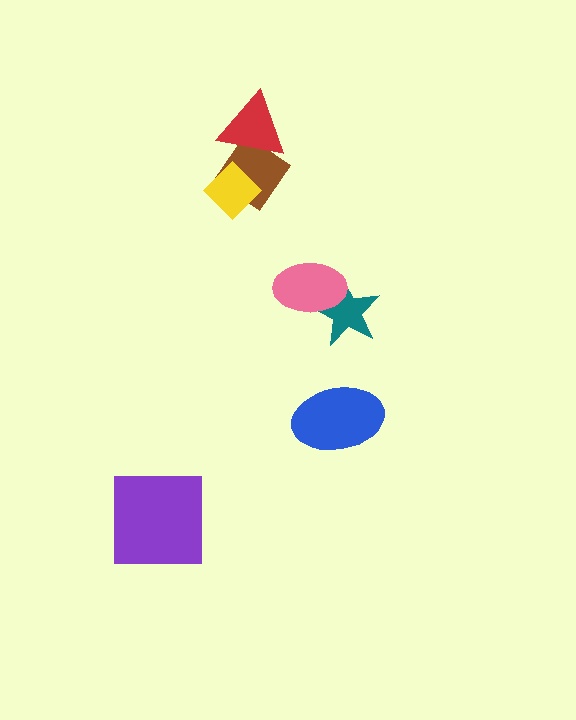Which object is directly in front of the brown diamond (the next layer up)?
The yellow diamond is directly in front of the brown diamond.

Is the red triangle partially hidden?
No, no other shape covers it.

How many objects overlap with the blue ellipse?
0 objects overlap with the blue ellipse.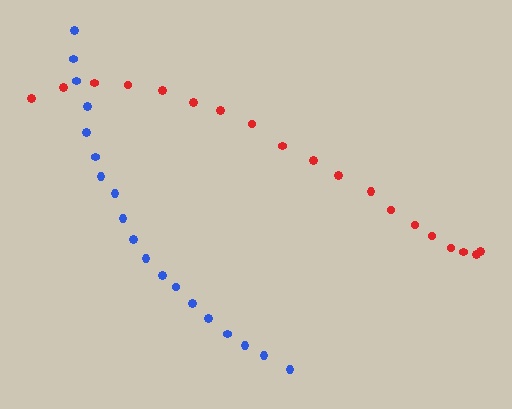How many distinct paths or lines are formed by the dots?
There are 2 distinct paths.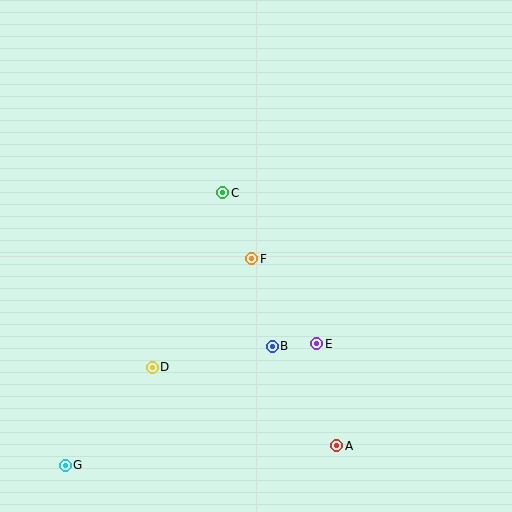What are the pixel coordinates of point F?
Point F is at (252, 259).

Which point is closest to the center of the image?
Point F at (252, 259) is closest to the center.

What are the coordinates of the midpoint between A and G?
The midpoint between A and G is at (201, 455).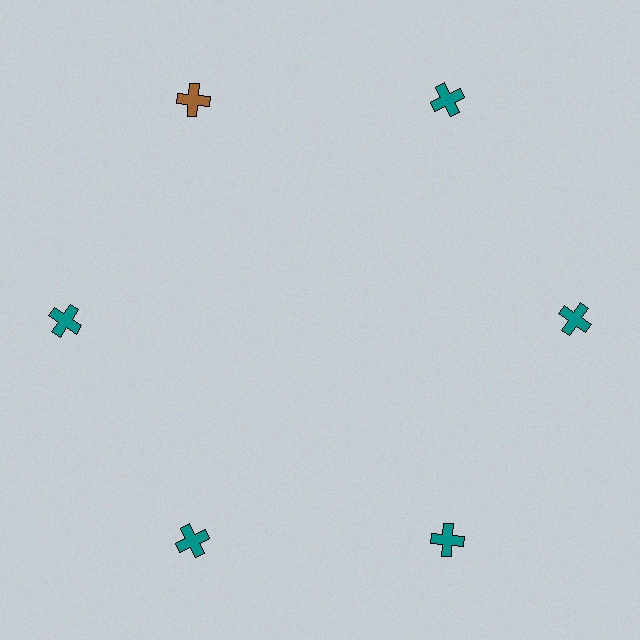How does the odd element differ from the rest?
It has a different color: brown instead of teal.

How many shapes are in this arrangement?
There are 6 shapes arranged in a ring pattern.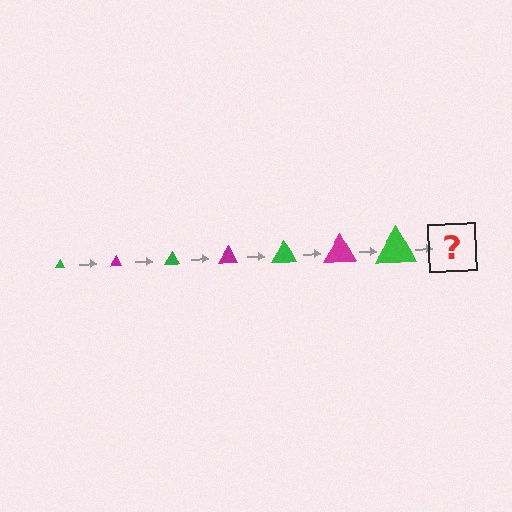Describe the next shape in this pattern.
It should be a magenta triangle, larger than the previous one.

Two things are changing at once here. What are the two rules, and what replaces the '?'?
The two rules are that the triangle grows larger each step and the color cycles through green and magenta. The '?' should be a magenta triangle, larger than the previous one.